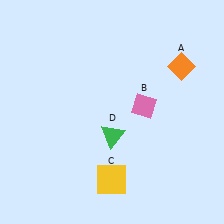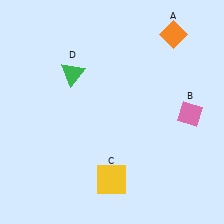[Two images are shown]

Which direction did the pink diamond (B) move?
The pink diamond (B) moved right.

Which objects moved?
The objects that moved are: the orange diamond (A), the pink diamond (B), the green triangle (D).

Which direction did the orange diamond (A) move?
The orange diamond (A) moved up.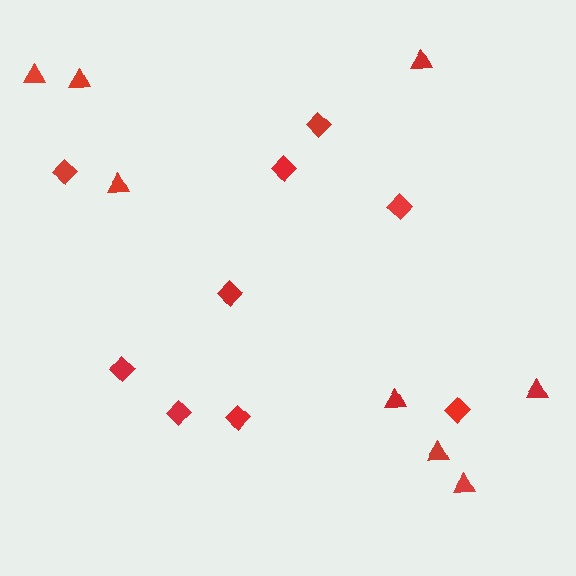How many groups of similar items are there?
There are 2 groups: one group of triangles (8) and one group of diamonds (9).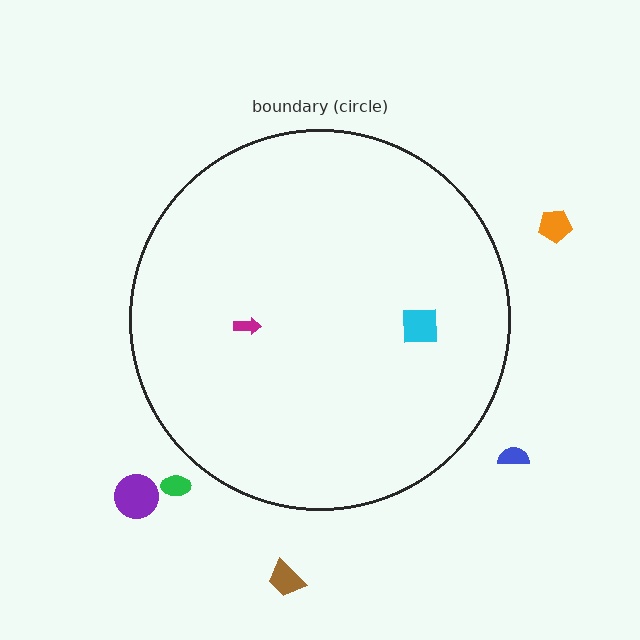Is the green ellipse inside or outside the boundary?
Outside.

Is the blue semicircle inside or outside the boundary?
Outside.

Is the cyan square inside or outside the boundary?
Inside.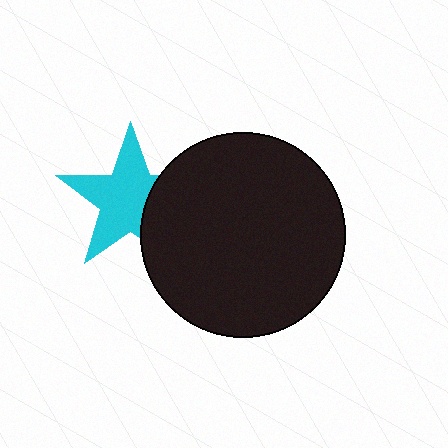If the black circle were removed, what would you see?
You would see the complete cyan star.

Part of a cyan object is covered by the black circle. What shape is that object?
It is a star.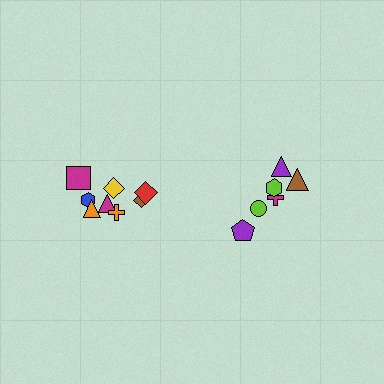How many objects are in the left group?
There are 8 objects.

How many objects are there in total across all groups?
There are 14 objects.